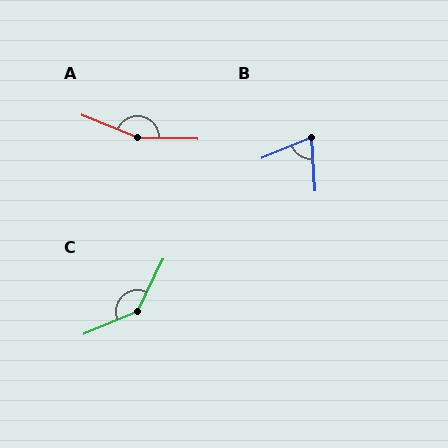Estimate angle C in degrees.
Approximately 138 degrees.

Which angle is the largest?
A, at approximately 159 degrees.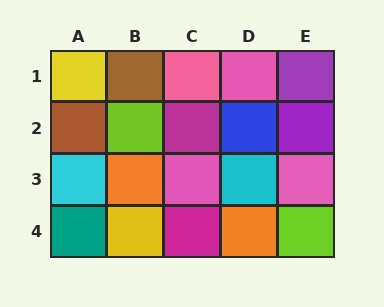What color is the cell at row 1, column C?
Pink.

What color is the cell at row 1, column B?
Brown.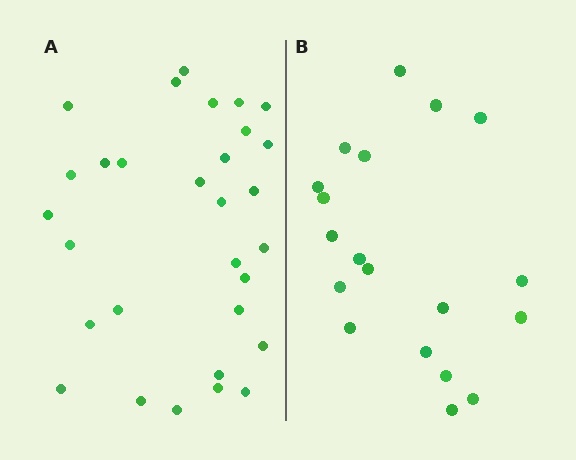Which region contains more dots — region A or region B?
Region A (the left region) has more dots.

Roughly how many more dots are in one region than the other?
Region A has roughly 12 or so more dots than region B.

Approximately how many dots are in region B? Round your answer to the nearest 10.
About 20 dots. (The exact count is 19, which rounds to 20.)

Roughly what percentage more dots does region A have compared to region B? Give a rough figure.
About 60% more.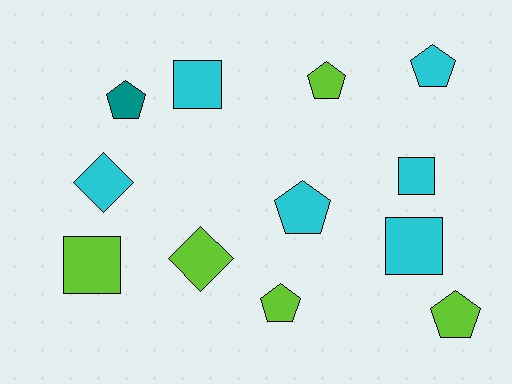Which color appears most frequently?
Cyan, with 6 objects.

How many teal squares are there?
There are no teal squares.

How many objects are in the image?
There are 12 objects.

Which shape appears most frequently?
Pentagon, with 6 objects.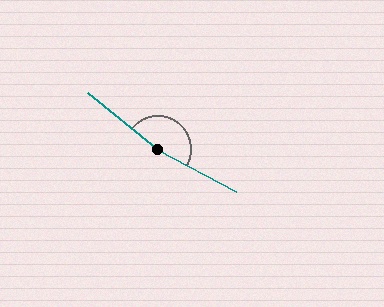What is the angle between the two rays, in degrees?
Approximately 169 degrees.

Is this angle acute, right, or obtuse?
It is obtuse.